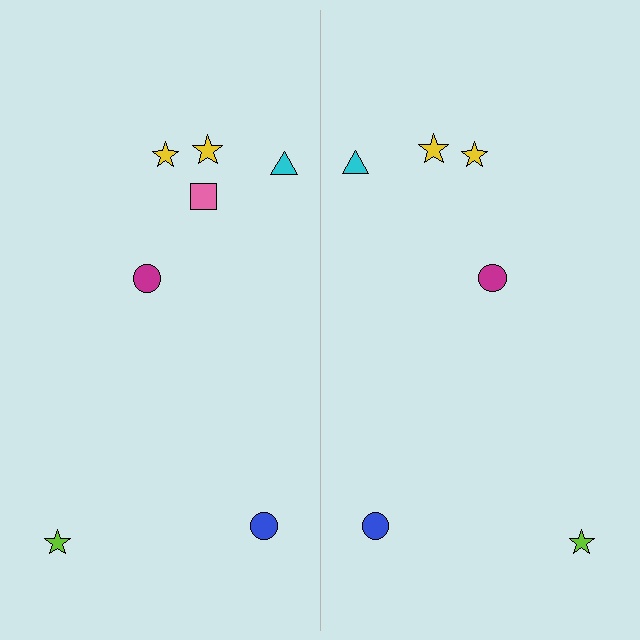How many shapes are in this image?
There are 13 shapes in this image.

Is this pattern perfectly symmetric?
No, the pattern is not perfectly symmetric. A pink square is missing from the right side.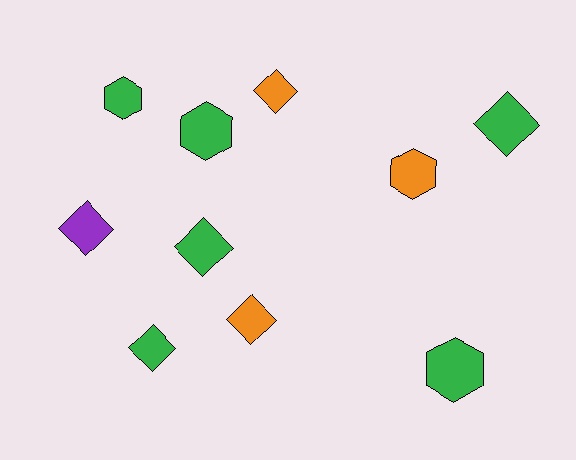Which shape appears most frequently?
Diamond, with 6 objects.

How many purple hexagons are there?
There are no purple hexagons.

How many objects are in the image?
There are 10 objects.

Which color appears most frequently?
Green, with 6 objects.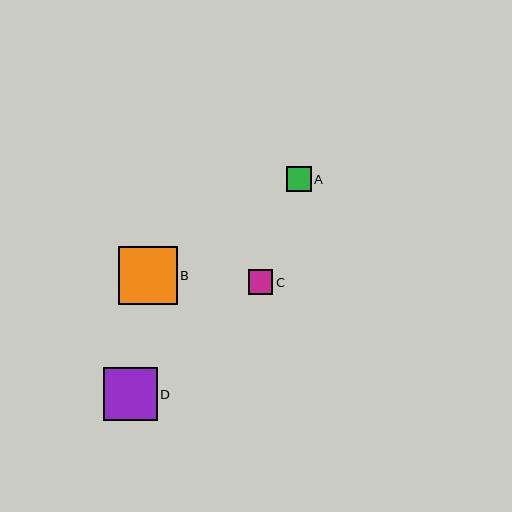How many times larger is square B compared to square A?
Square B is approximately 2.3 times the size of square A.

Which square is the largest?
Square B is the largest with a size of approximately 58 pixels.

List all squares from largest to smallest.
From largest to smallest: B, D, A, C.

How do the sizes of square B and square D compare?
Square B and square D are approximately the same size.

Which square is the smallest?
Square C is the smallest with a size of approximately 24 pixels.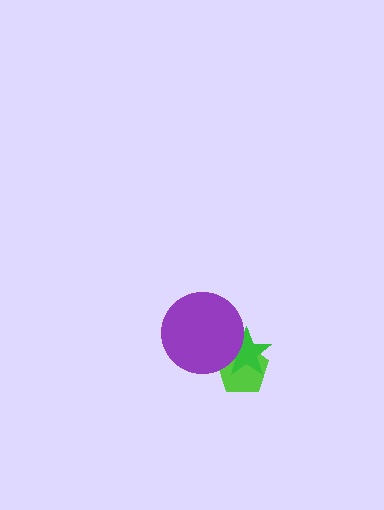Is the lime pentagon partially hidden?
Yes, it is partially covered by another shape.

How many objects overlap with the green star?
2 objects overlap with the green star.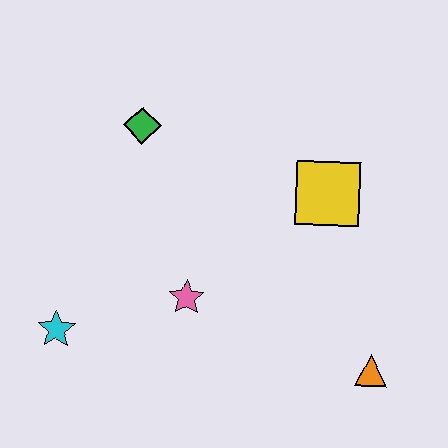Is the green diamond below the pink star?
No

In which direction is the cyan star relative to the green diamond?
The cyan star is below the green diamond.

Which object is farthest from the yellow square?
The cyan star is farthest from the yellow square.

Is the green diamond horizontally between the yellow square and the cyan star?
Yes